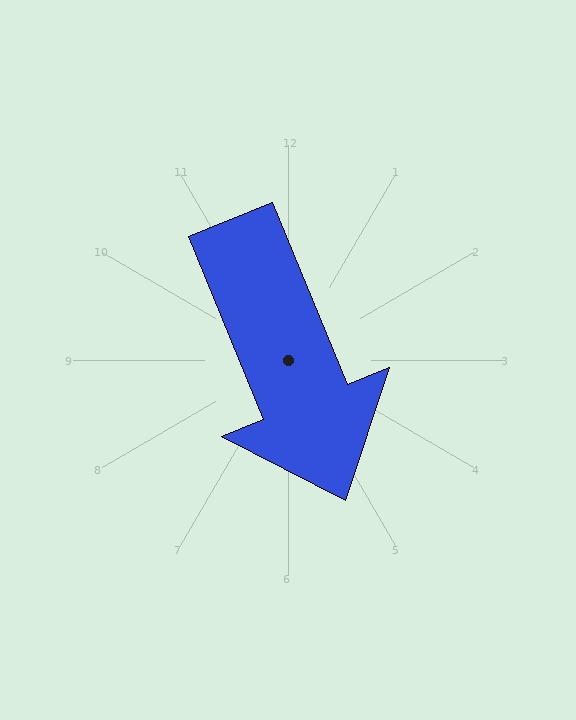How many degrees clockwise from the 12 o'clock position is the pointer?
Approximately 158 degrees.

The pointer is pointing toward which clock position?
Roughly 5 o'clock.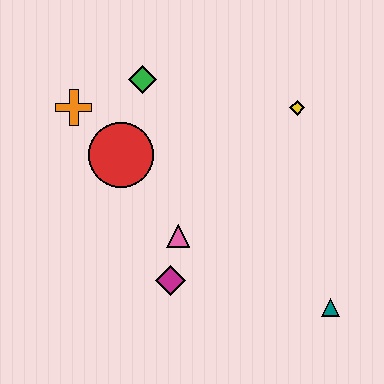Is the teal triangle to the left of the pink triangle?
No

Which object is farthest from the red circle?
The teal triangle is farthest from the red circle.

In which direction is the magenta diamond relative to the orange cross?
The magenta diamond is below the orange cross.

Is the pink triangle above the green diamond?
No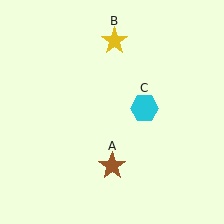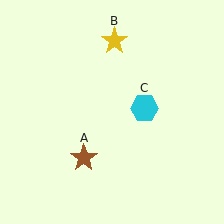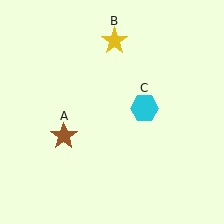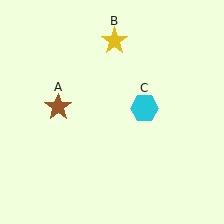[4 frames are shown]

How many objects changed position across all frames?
1 object changed position: brown star (object A).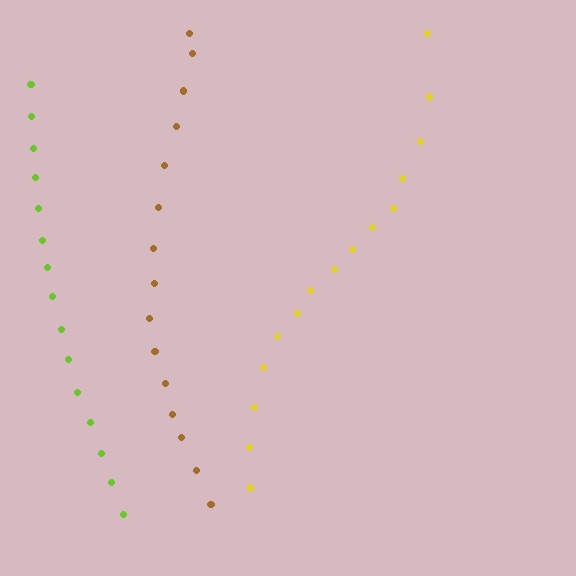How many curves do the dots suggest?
There are 3 distinct paths.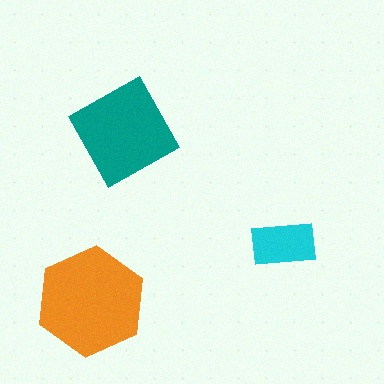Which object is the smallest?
The cyan rectangle.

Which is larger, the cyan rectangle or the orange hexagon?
The orange hexagon.